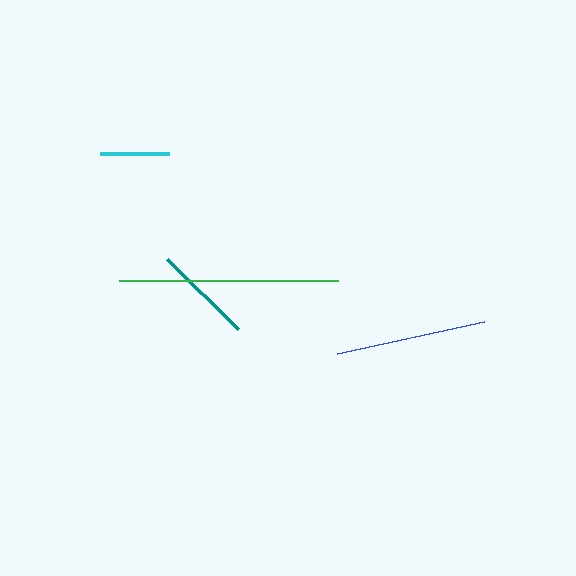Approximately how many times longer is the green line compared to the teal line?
The green line is approximately 2.2 times the length of the teal line.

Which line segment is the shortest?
The cyan line is the shortest at approximately 69 pixels.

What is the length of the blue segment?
The blue segment is approximately 151 pixels long.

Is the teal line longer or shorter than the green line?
The green line is longer than the teal line.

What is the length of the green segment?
The green segment is approximately 219 pixels long.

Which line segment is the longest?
The green line is the longest at approximately 219 pixels.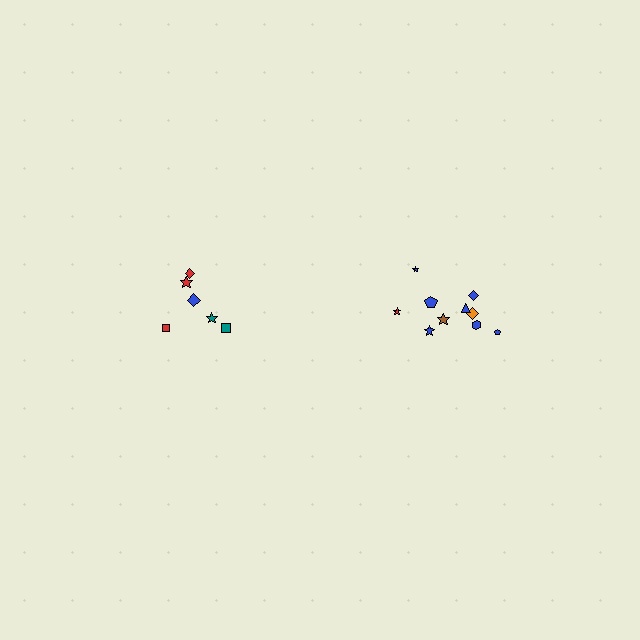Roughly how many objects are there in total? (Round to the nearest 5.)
Roughly 15 objects in total.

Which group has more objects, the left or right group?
The right group.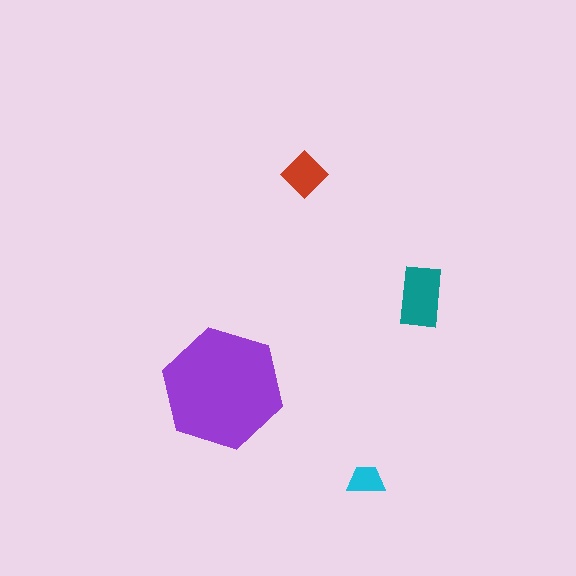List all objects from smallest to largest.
The cyan trapezoid, the red diamond, the teal rectangle, the purple hexagon.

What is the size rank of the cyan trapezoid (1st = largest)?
4th.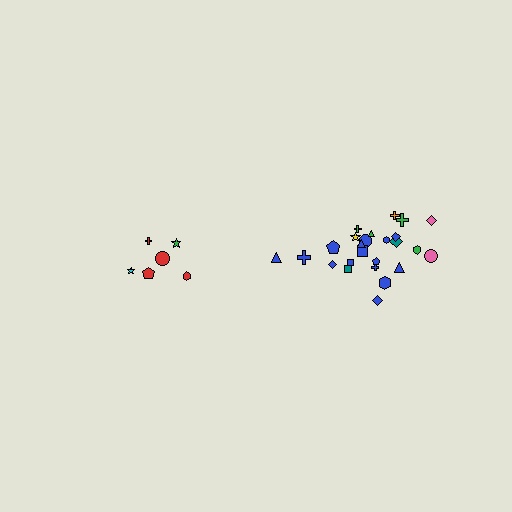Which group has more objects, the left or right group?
The right group.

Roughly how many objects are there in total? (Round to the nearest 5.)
Roughly 30 objects in total.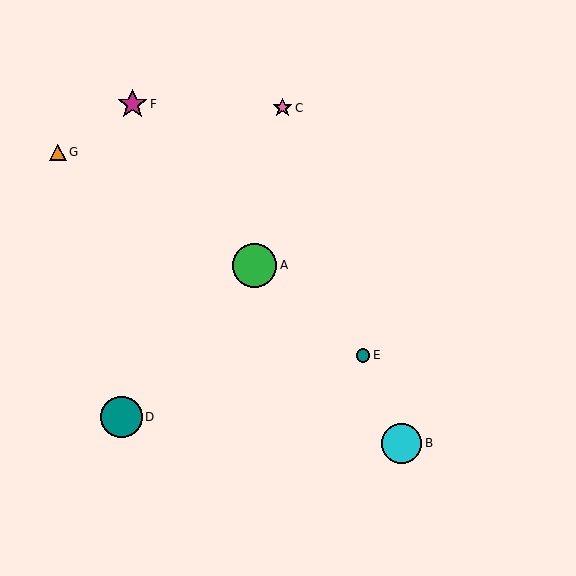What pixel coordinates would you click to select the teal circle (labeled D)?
Click at (122, 417) to select the teal circle D.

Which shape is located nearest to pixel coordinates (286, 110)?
The pink star (labeled C) at (283, 108) is nearest to that location.